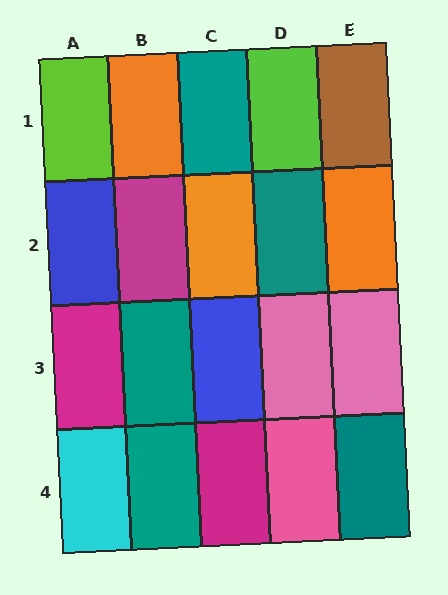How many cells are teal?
5 cells are teal.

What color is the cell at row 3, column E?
Pink.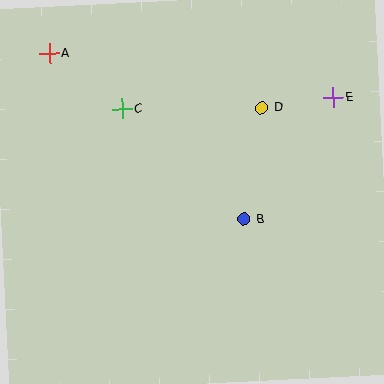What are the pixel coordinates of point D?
Point D is at (262, 108).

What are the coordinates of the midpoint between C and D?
The midpoint between C and D is at (192, 108).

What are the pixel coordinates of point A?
Point A is at (49, 54).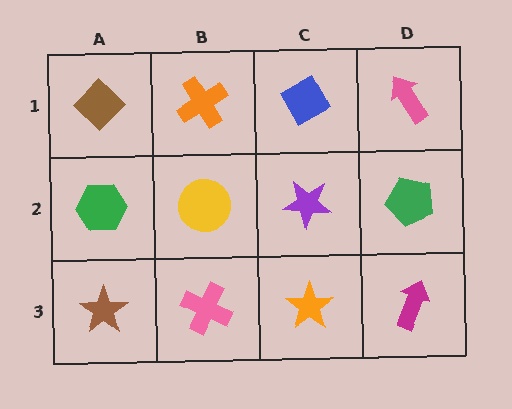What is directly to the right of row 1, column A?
An orange cross.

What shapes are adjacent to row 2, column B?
An orange cross (row 1, column B), a pink cross (row 3, column B), a green hexagon (row 2, column A), a purple star (row 2, column C).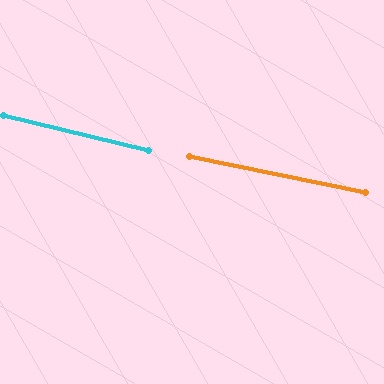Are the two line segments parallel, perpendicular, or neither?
Parallel — their directions differ by only 1.7°.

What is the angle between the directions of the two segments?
Approximately 2 degrees.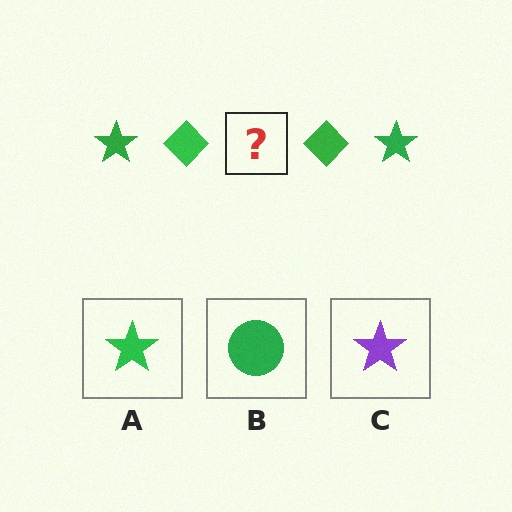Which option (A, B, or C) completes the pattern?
A.